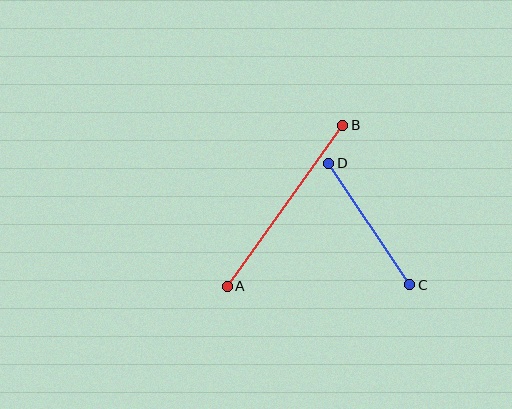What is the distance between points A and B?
The distance is approximately 198 pixels.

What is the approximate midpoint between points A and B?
The midpoint is at approximately (285, 206) pixels.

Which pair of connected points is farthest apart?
Points A and B are farthest apart.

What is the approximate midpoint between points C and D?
The midpoint is at approximately (369, 224) pixels.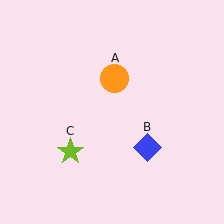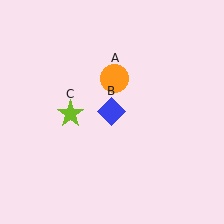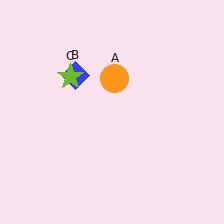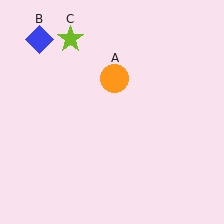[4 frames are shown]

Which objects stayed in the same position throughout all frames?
Orange circle (object A) remained stationary.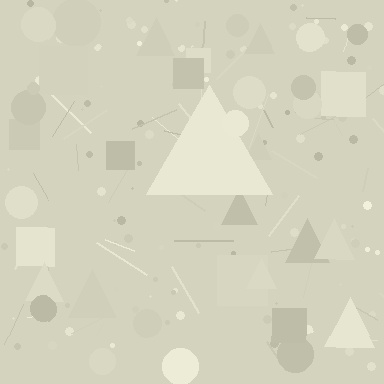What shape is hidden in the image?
A triangle is hidden in the image.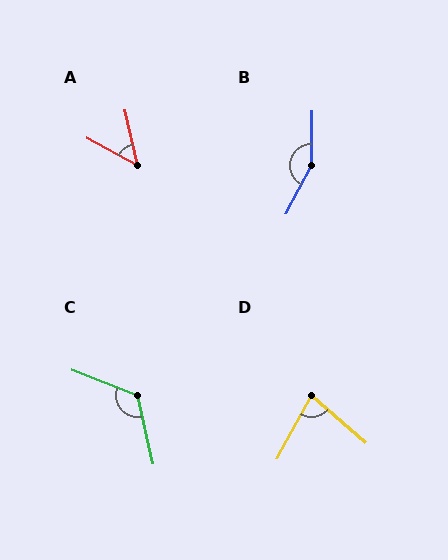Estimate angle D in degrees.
Approximately 78 degrees.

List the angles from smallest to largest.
A (49°), D (78°), C (124°), B (153°).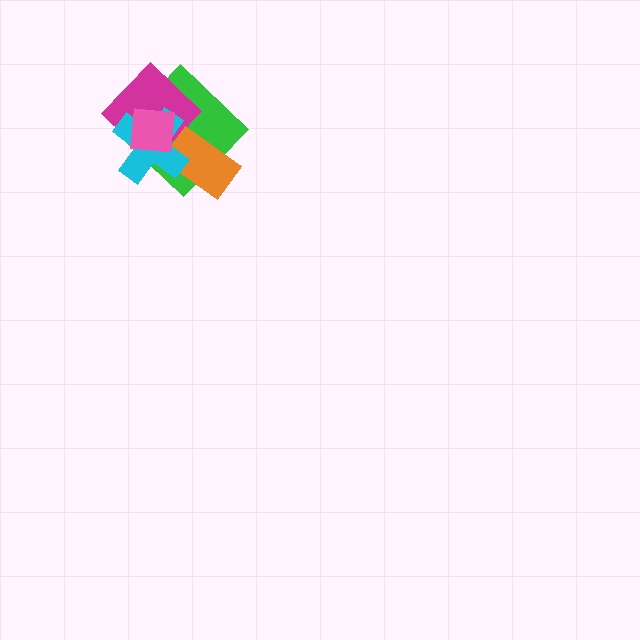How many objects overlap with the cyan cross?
4 objects overlap with the cyan cross.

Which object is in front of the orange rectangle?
The cyan cross is in front of the orange rectangle.